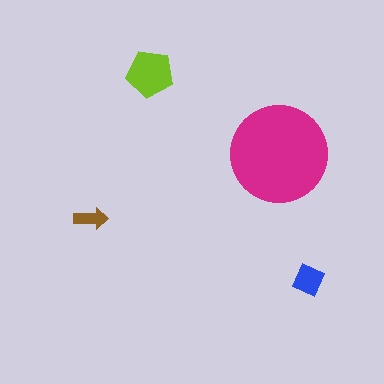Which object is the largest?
The magenta circle.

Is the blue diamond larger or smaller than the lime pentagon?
Smaller.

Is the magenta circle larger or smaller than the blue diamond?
Larger.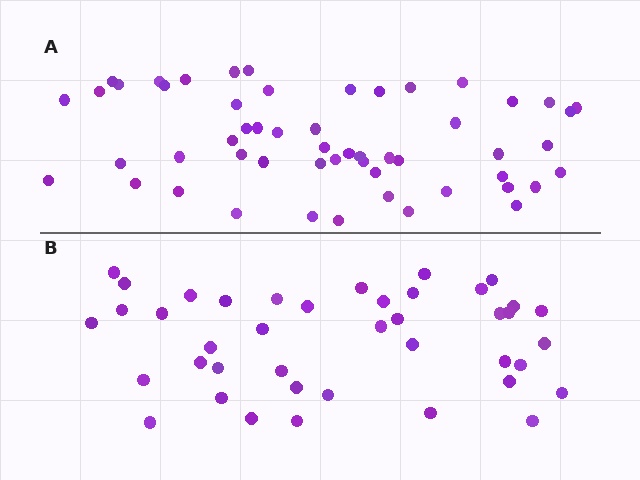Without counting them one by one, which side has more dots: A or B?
Region A (the top region) has more dots.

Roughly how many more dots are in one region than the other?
Region A has approximately 15 more dots than region B.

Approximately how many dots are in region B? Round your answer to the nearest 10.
About 40 dots. (The exact count is 41, which rounds to 40.)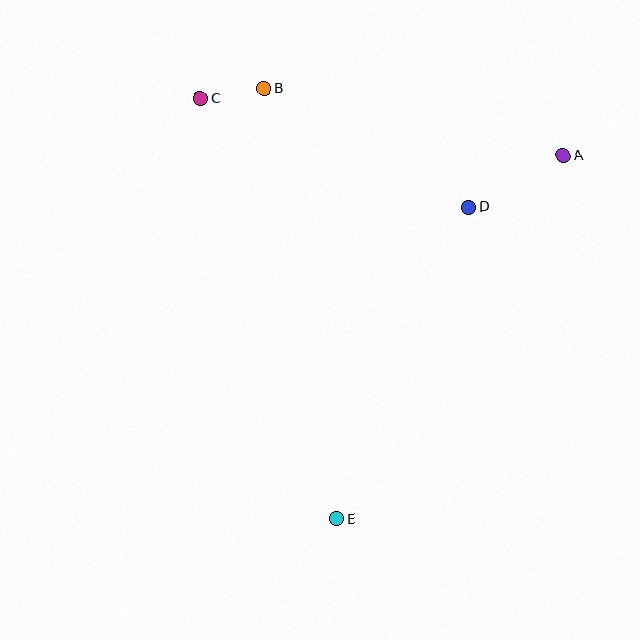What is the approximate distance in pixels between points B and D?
The distance between B and D is approximately 236 pixels.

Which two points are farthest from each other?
Points C and E are farthest from each other.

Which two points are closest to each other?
Points B and C are closest to each other.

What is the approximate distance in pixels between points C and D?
The distance between C and D is approximately 290 pixels.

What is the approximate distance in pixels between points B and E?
The distance between B and E is approximately 436 pixels.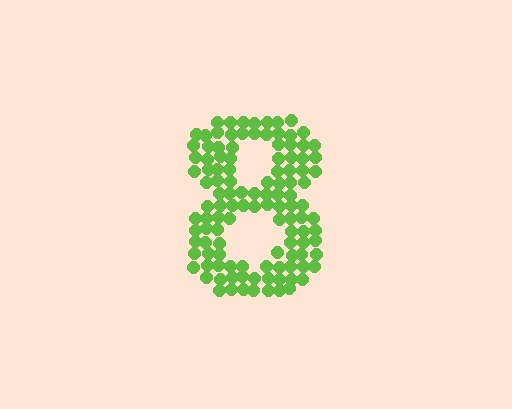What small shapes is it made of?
It is made of small circles.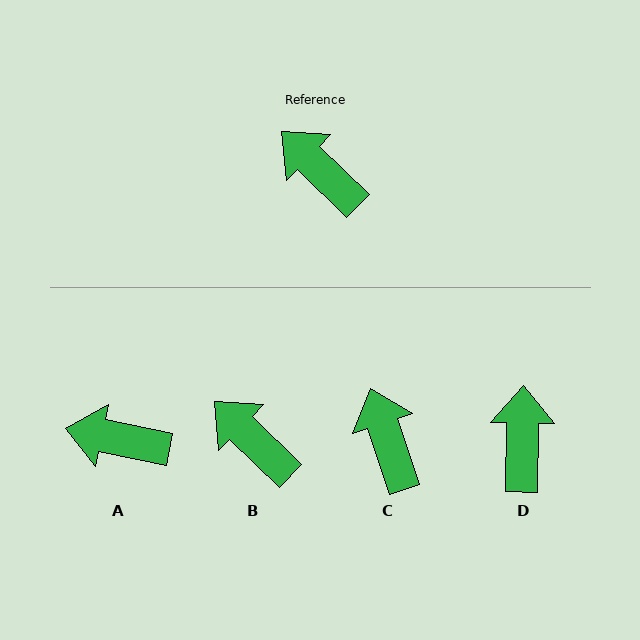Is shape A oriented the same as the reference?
No, it is off by about 33 degrees.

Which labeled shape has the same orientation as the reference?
B.